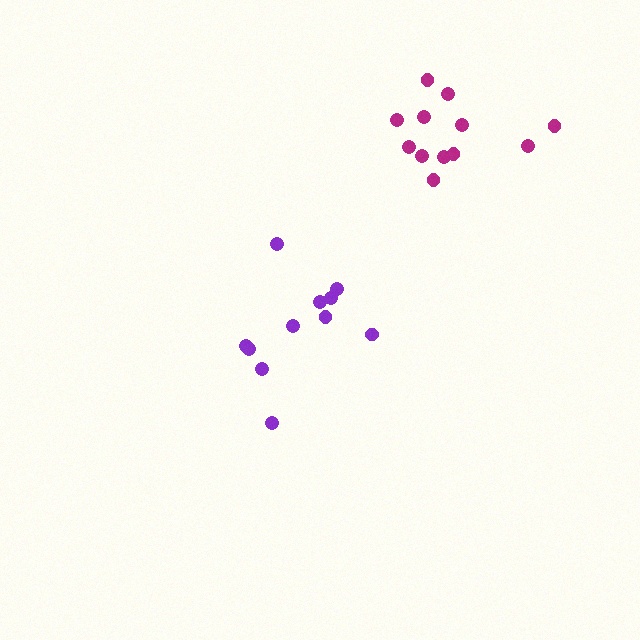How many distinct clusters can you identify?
There are 2 distinct clusters.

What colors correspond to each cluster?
The clusters are colored: purple, magenta.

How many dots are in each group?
Group 1: 11 dots, Group 2: 12 dots (23 total).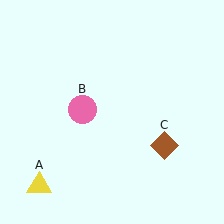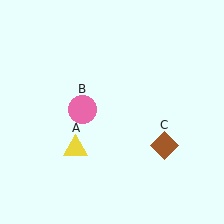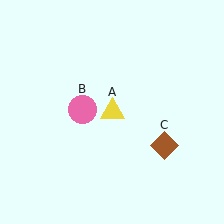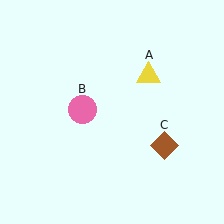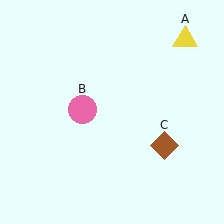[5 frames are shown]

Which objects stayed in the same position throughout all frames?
Pink circle (object B) and brown diamond (object C) remained stationary.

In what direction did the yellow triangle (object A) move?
The yellow triangle (object A) moved up and to the right.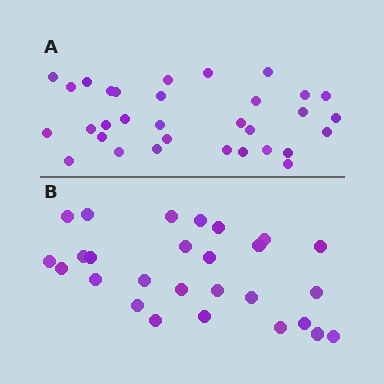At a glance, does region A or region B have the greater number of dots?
Region A (the top region) has more dots.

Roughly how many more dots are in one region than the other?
Region A has about 5 more dots than region B.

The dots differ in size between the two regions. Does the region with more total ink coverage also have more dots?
No. Region B has more total ink coverage because its dots are larger, but region A actually contains more individual dots. Total area can be misleading — the number of items is what matters here.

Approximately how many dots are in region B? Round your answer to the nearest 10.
About 30 dots. (The exact count is 27, which rounds to 30.)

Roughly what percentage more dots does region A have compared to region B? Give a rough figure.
About 20% more.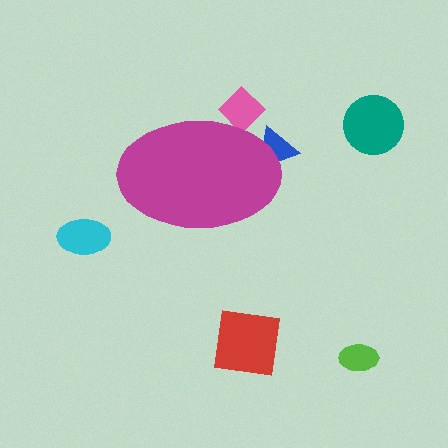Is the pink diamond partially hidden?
Yes, the pink diamond is partially hidden behind the magenta ellipse.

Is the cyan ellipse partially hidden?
No, the cyan ellipse is fully visible.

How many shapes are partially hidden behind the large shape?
2 shapes are partially hidden.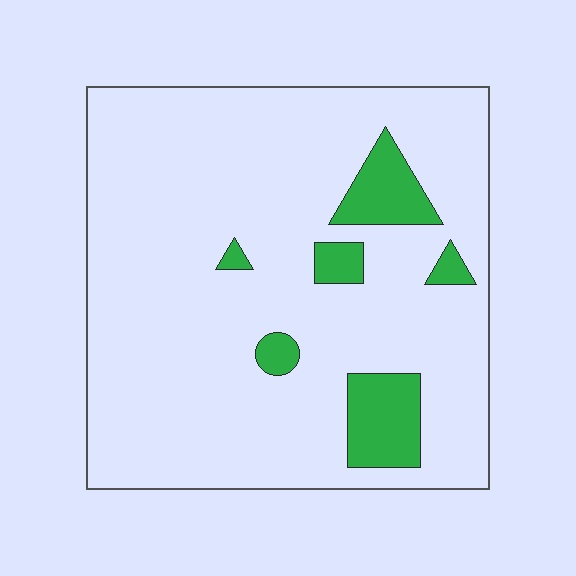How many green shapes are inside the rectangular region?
6.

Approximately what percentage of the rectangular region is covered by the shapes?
Approximately 10%.